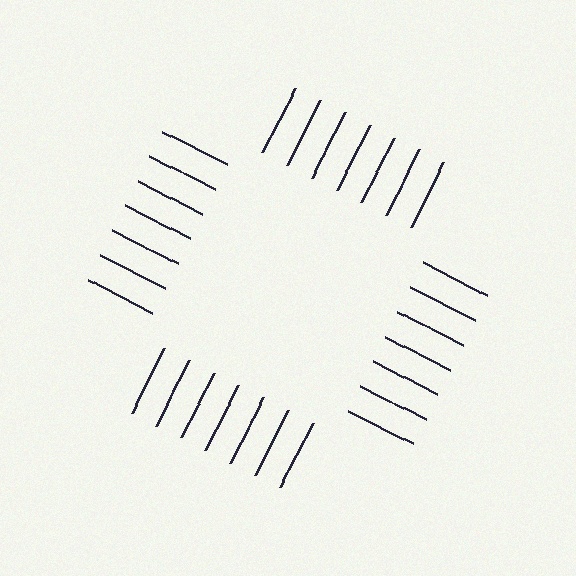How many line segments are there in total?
28 — 7 along each of the 4 edges.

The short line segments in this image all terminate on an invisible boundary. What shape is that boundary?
An illusory square — the line segments terminate on its edges but no continuous stroke is drawn.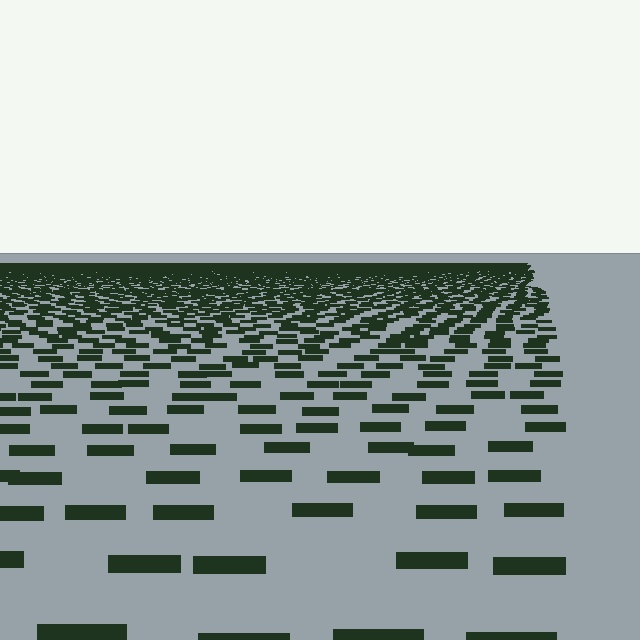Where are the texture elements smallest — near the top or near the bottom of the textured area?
Near the top.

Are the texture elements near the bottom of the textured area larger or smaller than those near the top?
Larger. Near the bottom, elements are closer to the viewer and appear at a bigger on-screen size.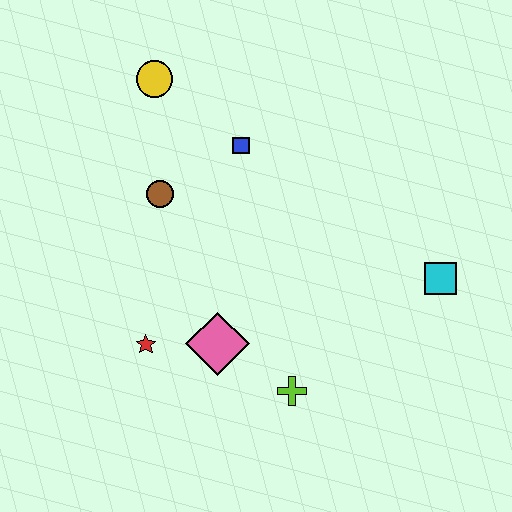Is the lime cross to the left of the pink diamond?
No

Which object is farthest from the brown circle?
The cyan square is farthest from the brown circle.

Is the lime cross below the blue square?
Yes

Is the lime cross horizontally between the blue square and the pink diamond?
No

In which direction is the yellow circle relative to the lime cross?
The yellow circle is above the lime cross.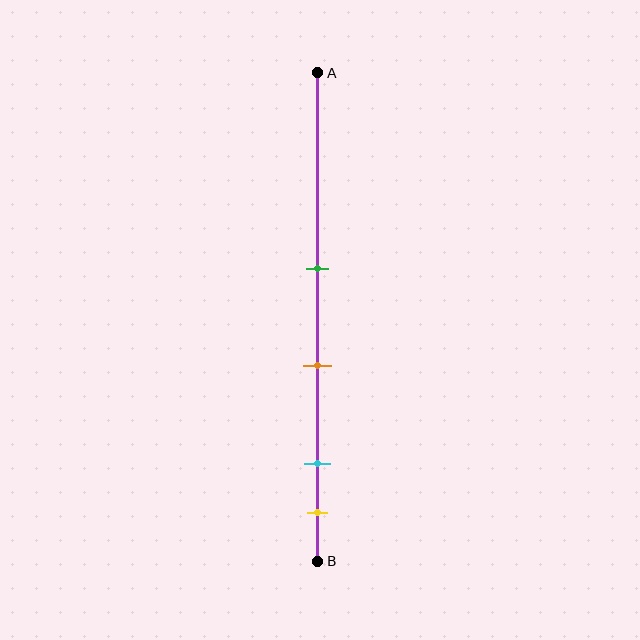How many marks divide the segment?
There are 4 marks dividing the segment.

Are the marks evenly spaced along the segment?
No, the marks are not evenly spaced.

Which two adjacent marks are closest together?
The cyan and yellow marks are the closest adjacent pair.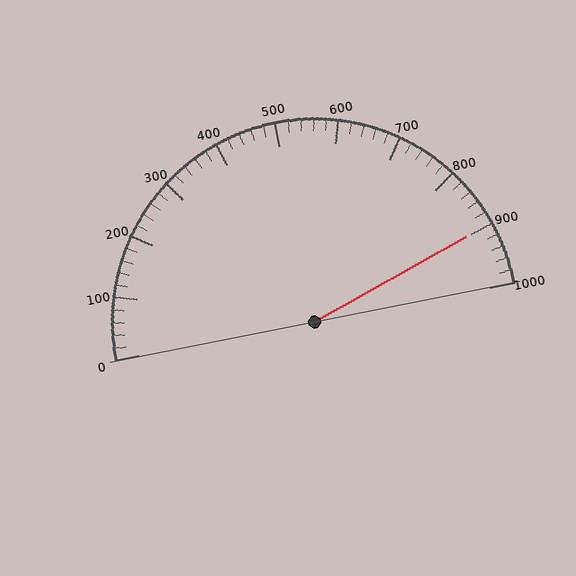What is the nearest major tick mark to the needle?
The nearest major tick mark is 900.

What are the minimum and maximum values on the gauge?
The gauge ranges from 0 to 1000.